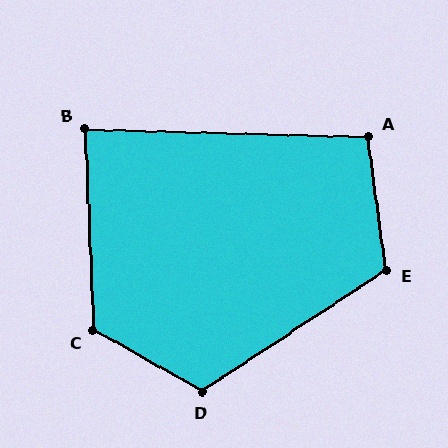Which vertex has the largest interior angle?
C, at approximately 121 degrees.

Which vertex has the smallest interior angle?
B, at approximately 86 degrees.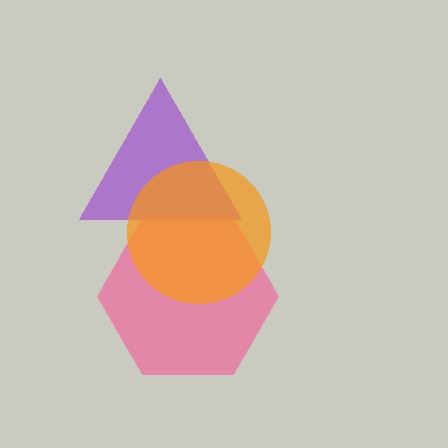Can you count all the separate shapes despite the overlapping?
Yes, there are 3 separate shapes.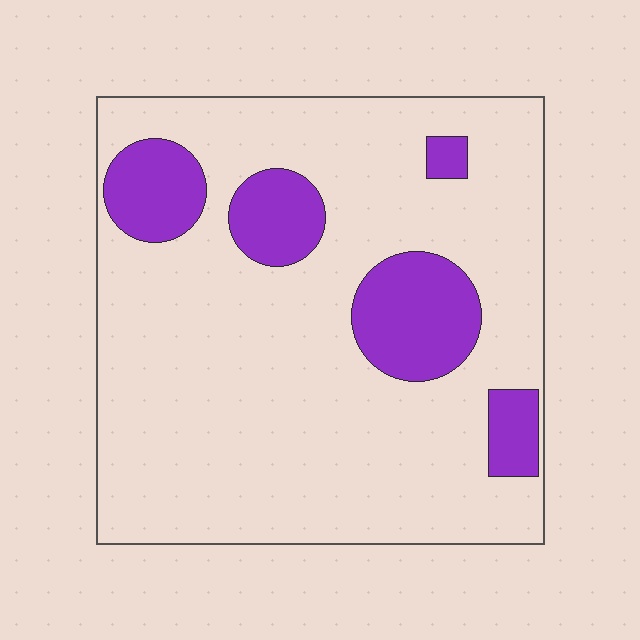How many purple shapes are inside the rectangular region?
5.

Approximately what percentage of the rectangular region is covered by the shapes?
Approximately 20%.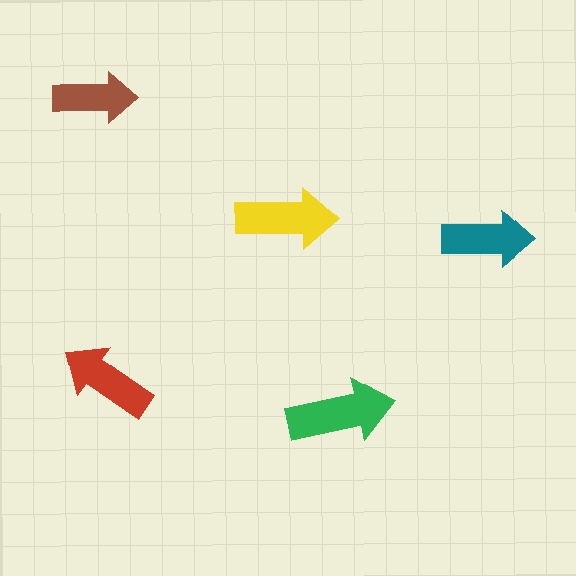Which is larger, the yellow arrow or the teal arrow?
The yellow one.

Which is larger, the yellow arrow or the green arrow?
The green one.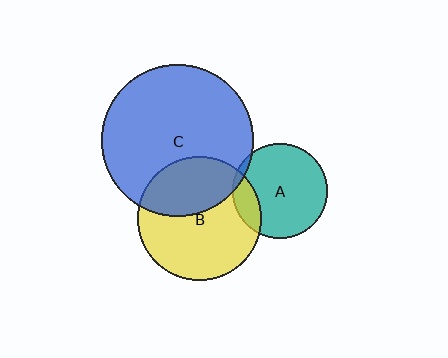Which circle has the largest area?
Circle C (blue).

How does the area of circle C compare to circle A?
Approximately 2.6 times.